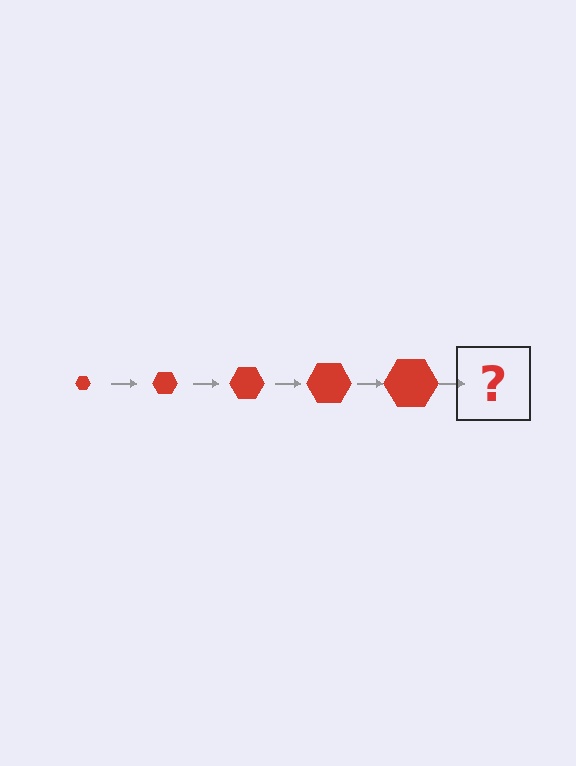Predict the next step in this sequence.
The next step is a red hexagon, larger than the previous one.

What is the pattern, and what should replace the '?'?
The pattern is that the hexagon gets progressively larger each step. The '?' should be a red hexagon, larger than the previous one.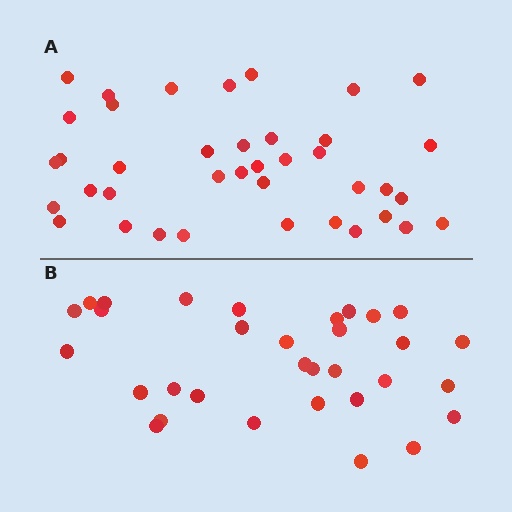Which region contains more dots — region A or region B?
Region A (the top region) has more dots.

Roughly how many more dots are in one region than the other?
Region A has roughly 8 or so more dots than region B.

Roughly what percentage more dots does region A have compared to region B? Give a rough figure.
About 20% more.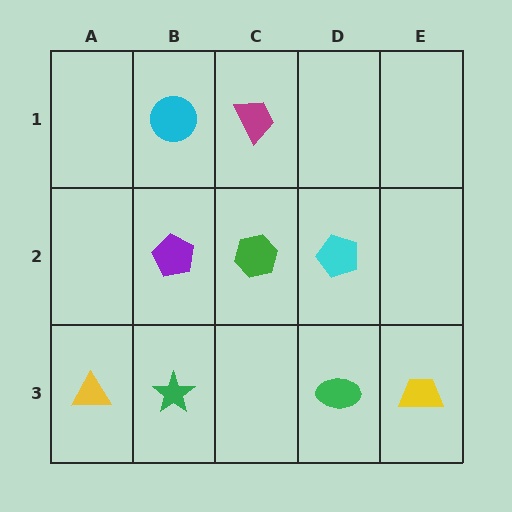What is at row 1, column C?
A magenta trapezoid.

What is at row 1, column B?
A cyan circle.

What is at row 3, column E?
A yellow trapezoid.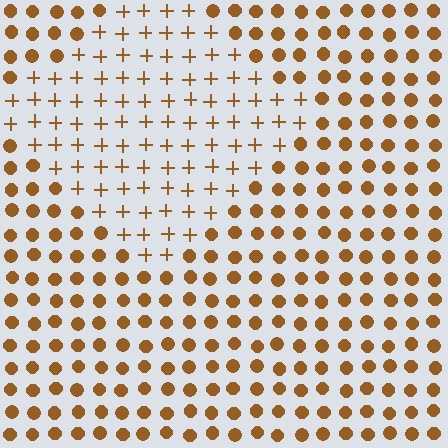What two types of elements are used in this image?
The image uses plus signs inside the diamond region and circles outside it.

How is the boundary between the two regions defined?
The boundary is defined by a change in element shape: plus signs inside vs. circles outside. All elements share the same color and spacing.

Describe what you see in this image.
The image is filled with small brown elements arranged in a uniform grid. A diamond-shaped region contains plus signs, while the surrounding area contains circles. The boundary is defined purely by the change in element shape.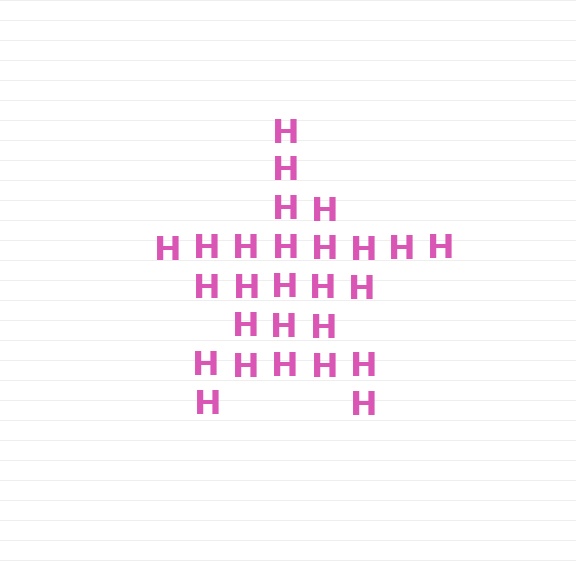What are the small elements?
The small elements are letter H's.